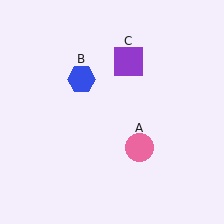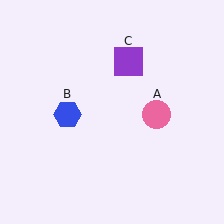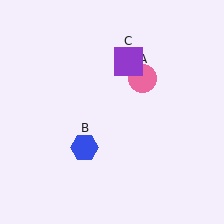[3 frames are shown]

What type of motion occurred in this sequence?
The pink circle (object A), blue hexagon (object B) rotated counterclockwise around the center of the scene.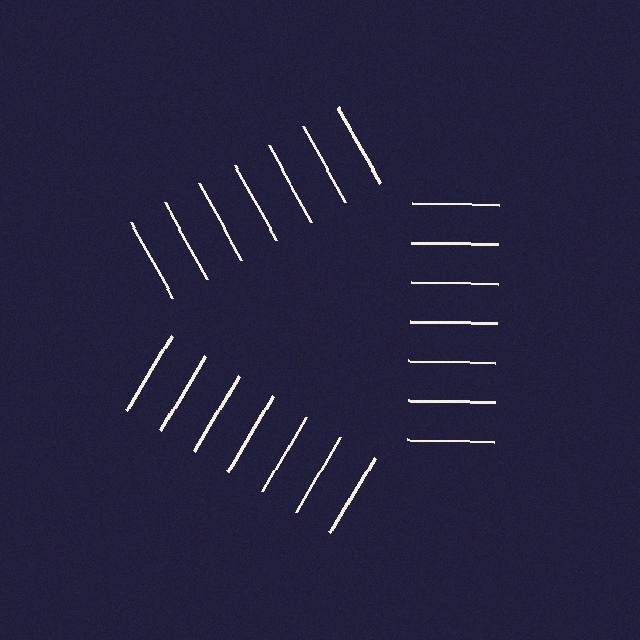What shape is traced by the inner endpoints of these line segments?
An illusory triangle — the line segments terminate on its edges but no continuous stroke is drawn.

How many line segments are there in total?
21 — 7 along each of the 3 edges.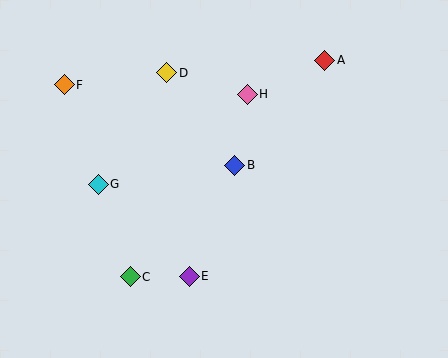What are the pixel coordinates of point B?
Point B is at (235, 165).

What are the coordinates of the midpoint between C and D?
The midpoint between C and D is at (148, 175).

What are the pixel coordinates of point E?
Point E is at (189, 276).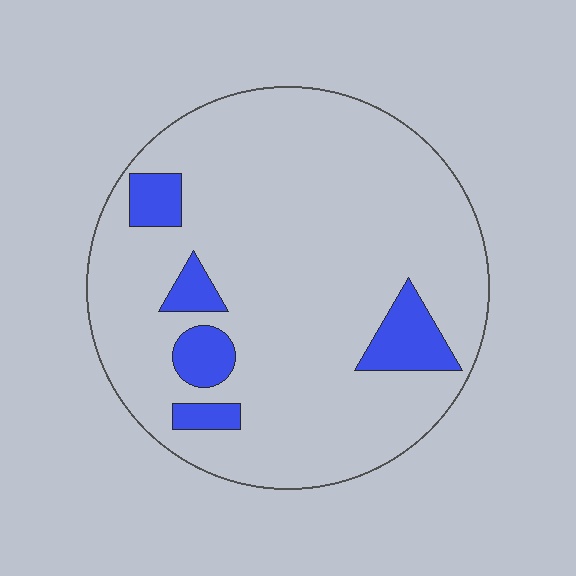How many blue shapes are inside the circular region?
5.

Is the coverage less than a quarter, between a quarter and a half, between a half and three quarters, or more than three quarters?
Less than a quarter.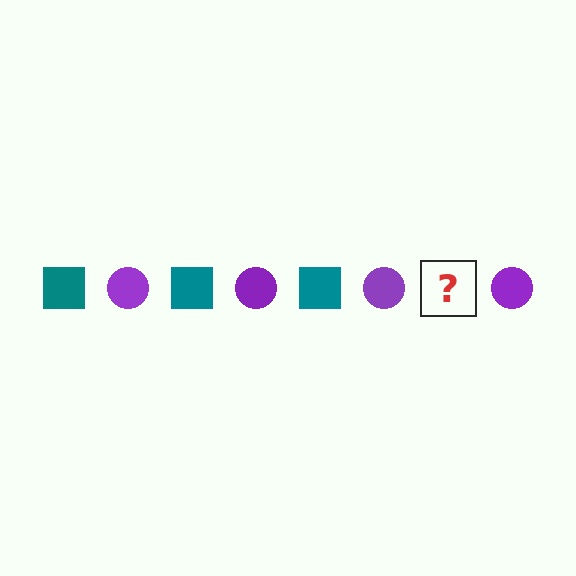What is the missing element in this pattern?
The missing element is a teal square.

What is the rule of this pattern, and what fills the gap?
The rule is that the pattern alternates between teal square and purple circle. The gap should be filled with a teal square.